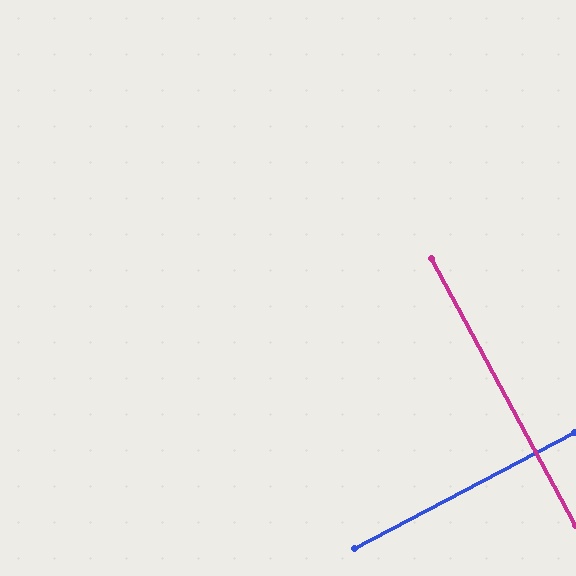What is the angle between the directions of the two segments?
Approximately 90 degrees.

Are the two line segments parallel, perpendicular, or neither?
Perpendicular — they meet at approximately 90°.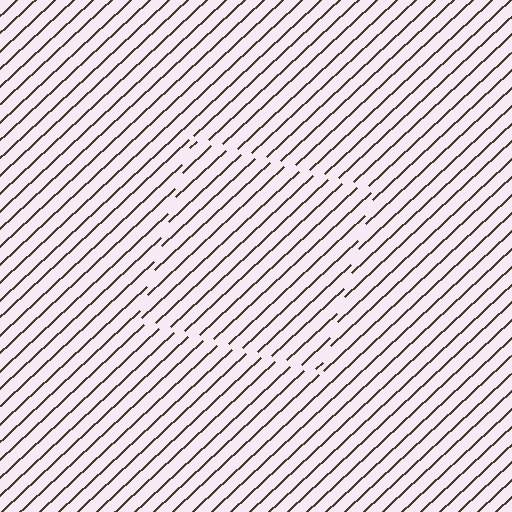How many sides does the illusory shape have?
4 sides — the line-ends trace a square.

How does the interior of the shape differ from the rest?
The interior of the shape contains the same grating, shifted by half a period — the contour is defined by the phase discontinuity where line-ends from the inner and outer gratings abut.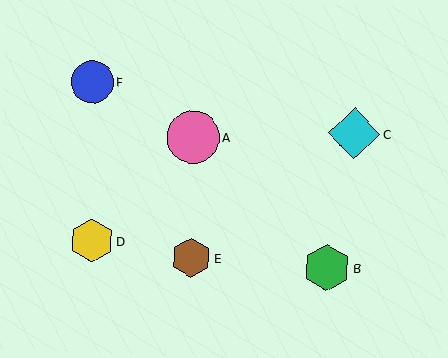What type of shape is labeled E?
Shape E is a brown hexagon.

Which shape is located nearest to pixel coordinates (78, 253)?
The yellow hexagon (labeled D) at (92, 241) is nearest to that location.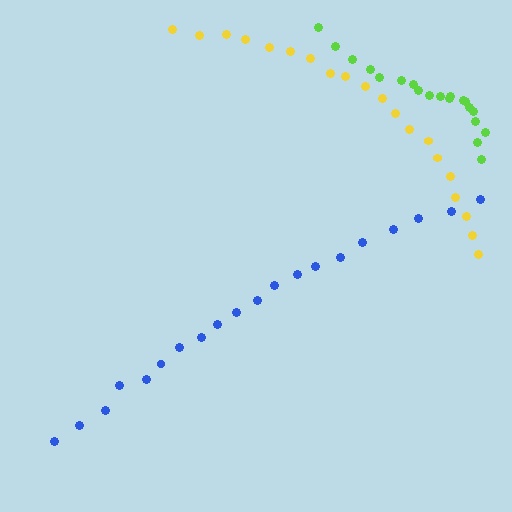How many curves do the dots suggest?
There are 3 distinct paths.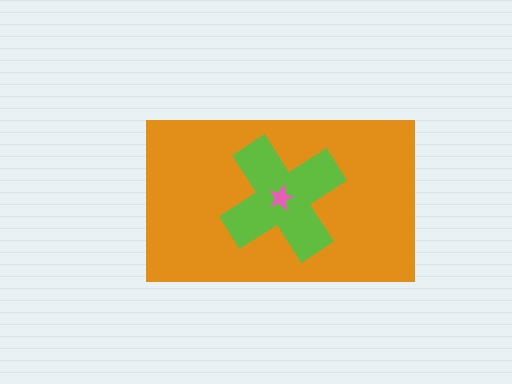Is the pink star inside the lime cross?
Yes.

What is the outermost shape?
The orange rectangle.